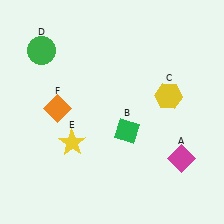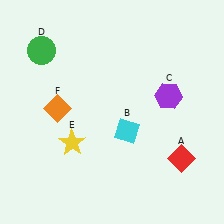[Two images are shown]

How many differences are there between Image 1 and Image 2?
There are 3 differences between the two images.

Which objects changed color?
A changed from magenta to red. B changed from green to cyan. C changed from yellow to purple.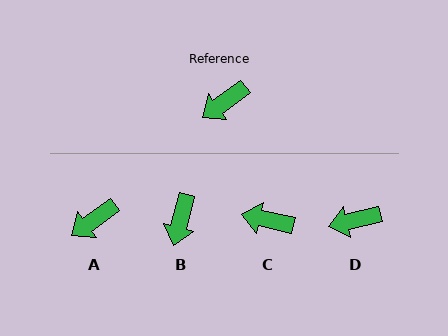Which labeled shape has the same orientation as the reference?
A.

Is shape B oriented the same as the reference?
No, it is off by about 40 degrees.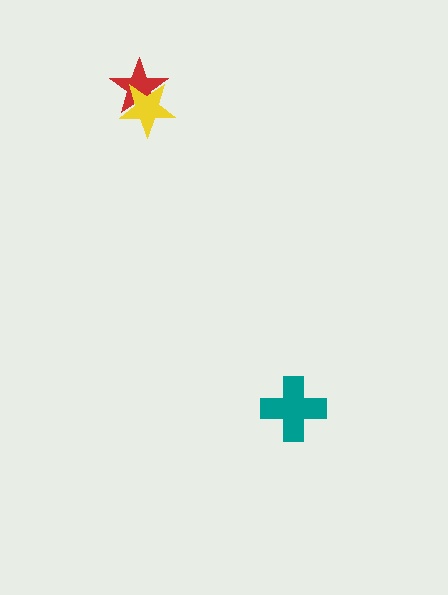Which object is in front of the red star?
The yellow star is in front of the red star.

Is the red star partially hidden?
Yes, it is partially covered by another shape.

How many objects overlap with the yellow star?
1 object overlaps with the yellow star.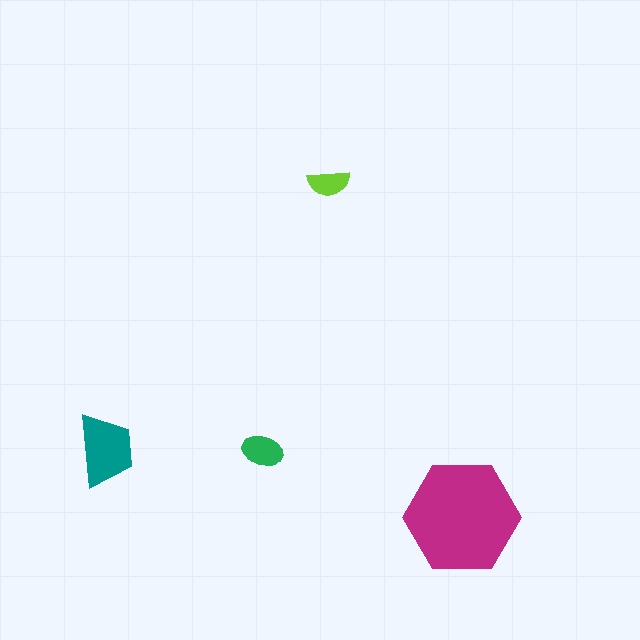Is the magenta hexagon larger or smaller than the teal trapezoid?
Larger.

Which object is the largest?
The magenta hexagon.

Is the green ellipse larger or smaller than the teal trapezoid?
Smaller.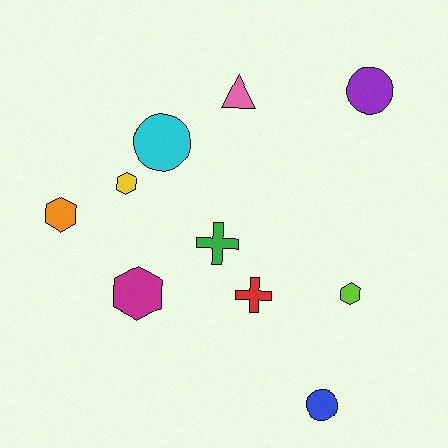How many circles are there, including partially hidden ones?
There are 3 circles.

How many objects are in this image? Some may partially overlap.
There are 10 objects.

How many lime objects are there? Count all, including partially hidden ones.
There is 1 lime object.